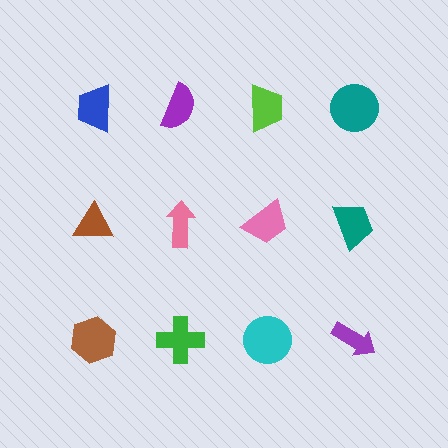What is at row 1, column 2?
A purple semicircle.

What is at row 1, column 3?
A lime trapezoid.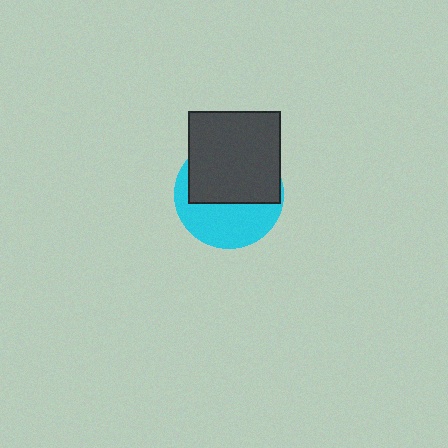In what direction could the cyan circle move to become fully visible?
The cyan circle could move down. That would shift it out from behind the dark gray square entirely.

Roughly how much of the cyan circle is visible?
A small part of it is visible (roughly 45%).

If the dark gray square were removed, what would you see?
You would see the complete cyan circle.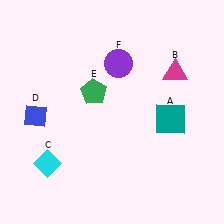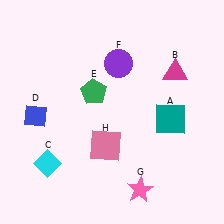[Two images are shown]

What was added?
A pink star (G), a pink square (H) were added in Image 2.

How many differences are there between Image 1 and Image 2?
There are 2 differences between the two images.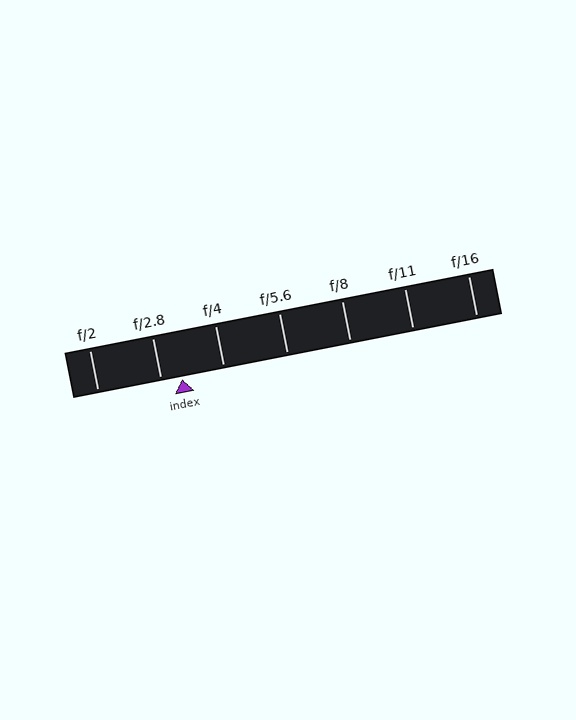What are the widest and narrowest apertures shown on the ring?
The widest aperture shown is f/2 and the narrowest is f/16.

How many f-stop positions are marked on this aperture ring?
There are 7 f-stop positions marked.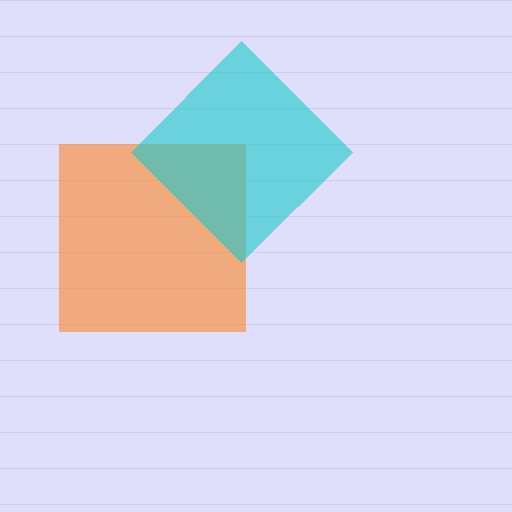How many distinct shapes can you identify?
There are 2 distinct shapes: an orange square, a cyan diamond.